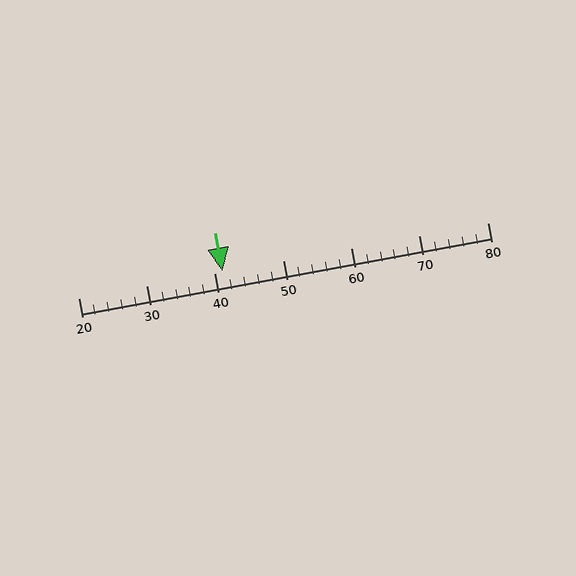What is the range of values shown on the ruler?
The ruler shows values from 20 to 80.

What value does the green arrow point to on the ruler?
The green arrow points to approximately 41.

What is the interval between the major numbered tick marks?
The major tick marks are spaced 10 units apart.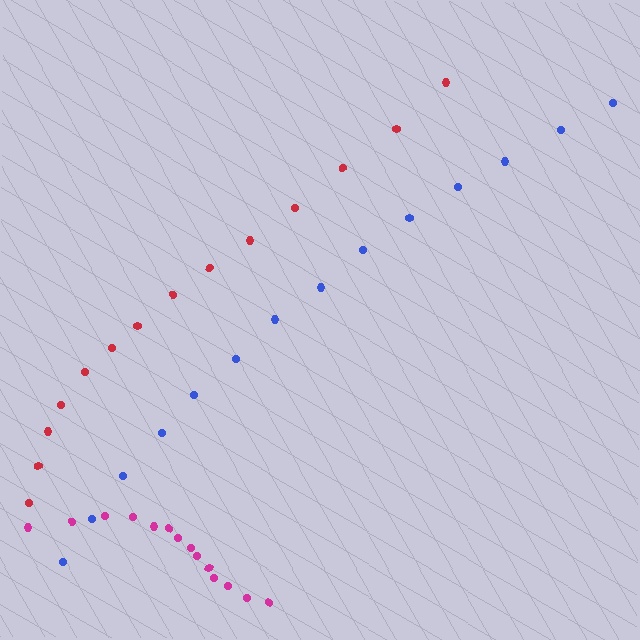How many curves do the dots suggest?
There are 3 distinct paths.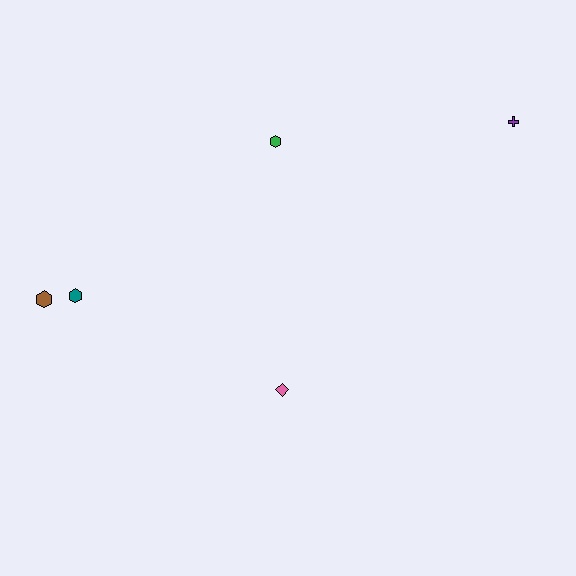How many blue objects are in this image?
There are no blue objects.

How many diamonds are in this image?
There is 1 diamond.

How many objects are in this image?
There are 5 objects.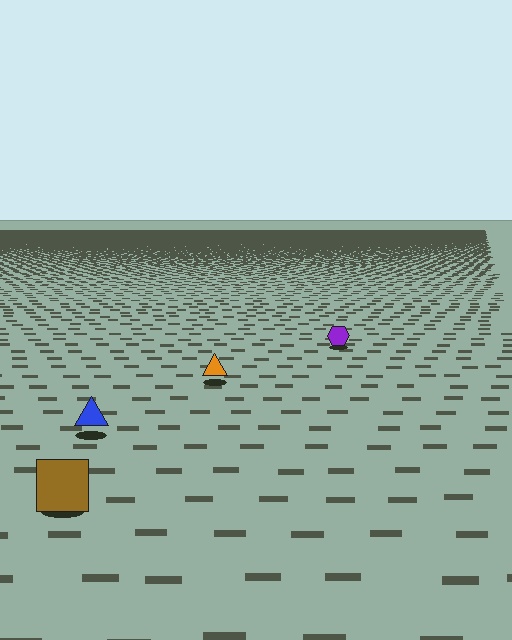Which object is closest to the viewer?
The brown square is closest. The texture marks near it are larger and more spread out.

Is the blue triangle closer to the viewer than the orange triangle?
Yes. The blue triangle is closer — you can tell from the texture gradient: the ground texture is coarser near it.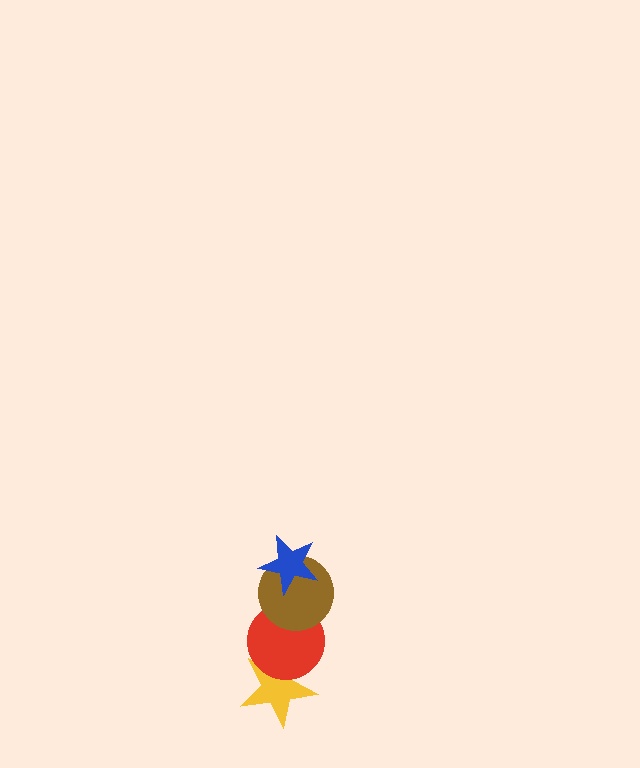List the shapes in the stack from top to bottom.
From top to bottom: the blue star, the brown circle, the red circle, the yellow star.